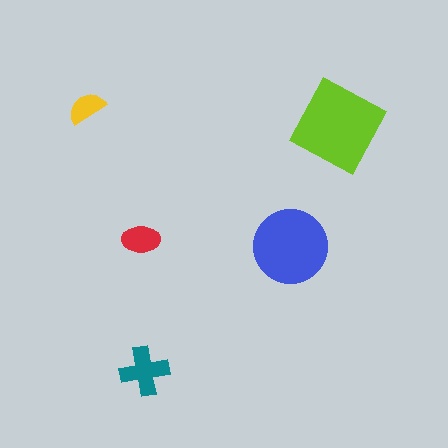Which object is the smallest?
The yellow semicircle.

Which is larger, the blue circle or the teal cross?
The blue circle.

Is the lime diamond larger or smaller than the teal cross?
Larger.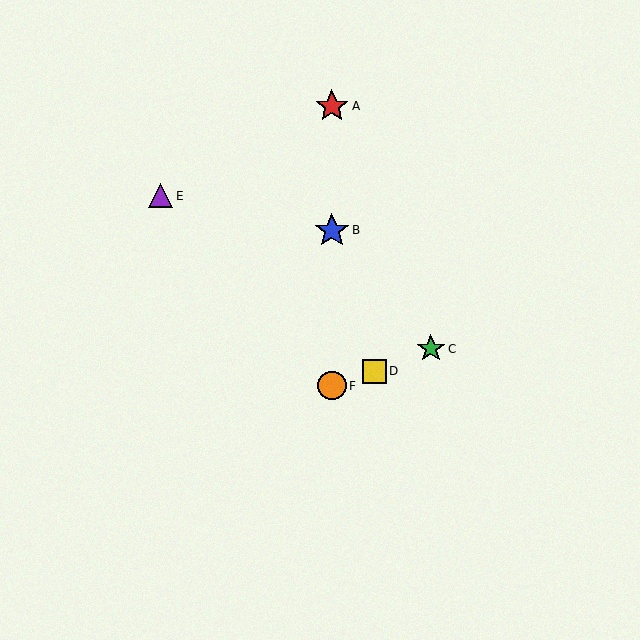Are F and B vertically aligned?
Yes, both are at x≈332.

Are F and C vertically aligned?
No, F is at x≈332 and C is at x≈431.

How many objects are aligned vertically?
3 objects (A, B, F) are aligned vertically.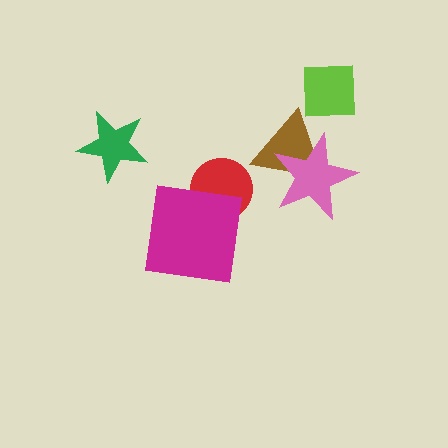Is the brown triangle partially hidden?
Yes, it is partially covered by another shape.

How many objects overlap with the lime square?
0 objects overlap with the lime square.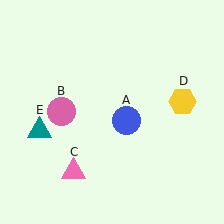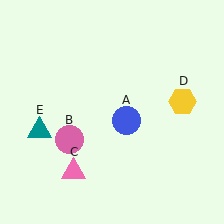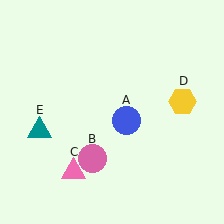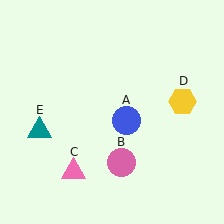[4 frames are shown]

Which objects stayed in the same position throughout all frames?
Blue circle (object A) and pink triangle (object C) and yellow hexagon (object D) and teal triangle (object E) remained stationary.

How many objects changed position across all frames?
1 object changed position: pink circle (object B).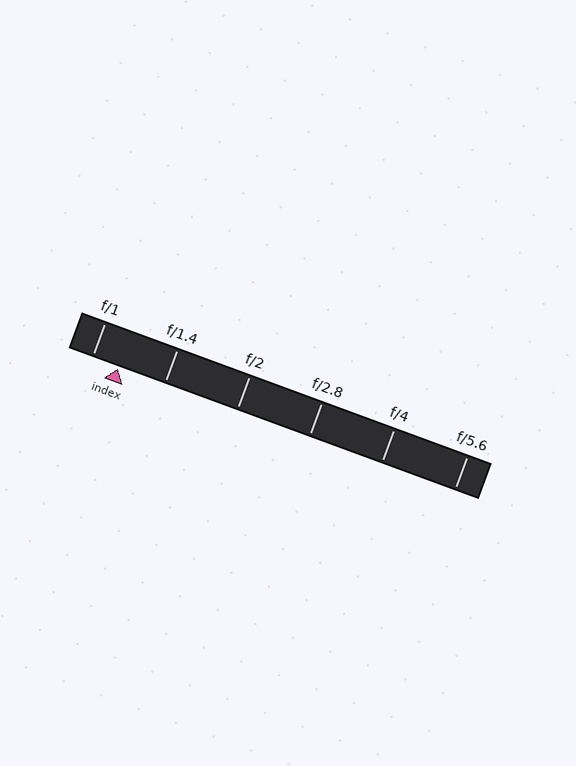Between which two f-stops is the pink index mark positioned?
The index mark is between f/1 and f/1.4.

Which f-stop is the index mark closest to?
The index mark is closest to f/1.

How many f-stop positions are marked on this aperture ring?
There are 6 f-stop positions marked.